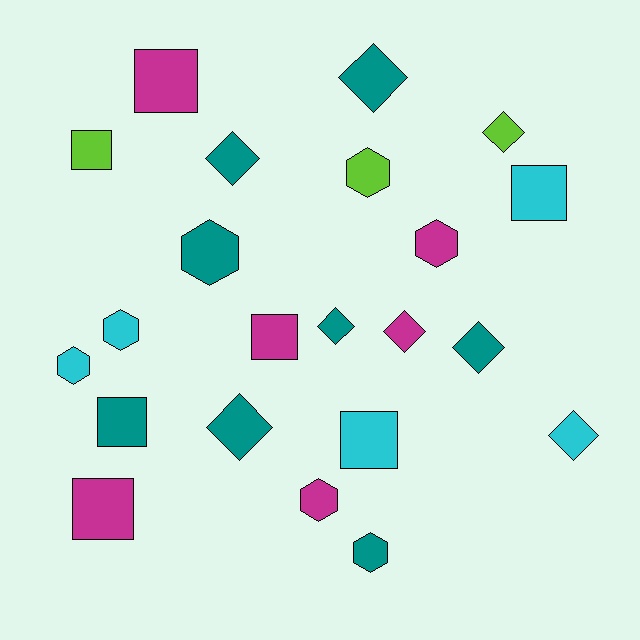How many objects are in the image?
There are 22 objects.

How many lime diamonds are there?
There is 1 lime diamond.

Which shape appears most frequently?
Diamond, with 8 objects.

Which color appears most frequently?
Teal, with 8 objects.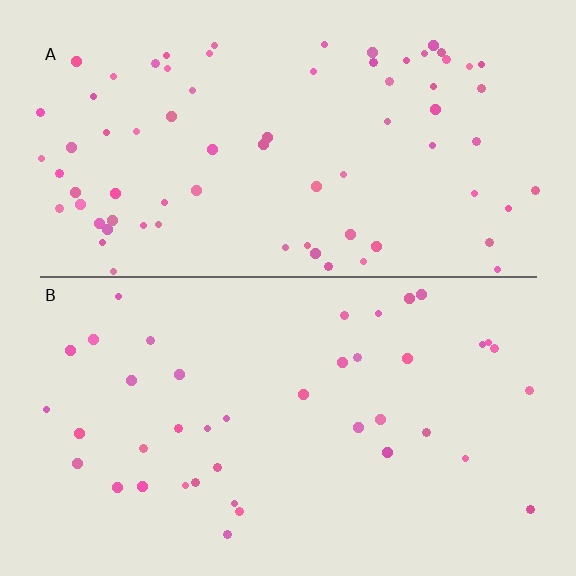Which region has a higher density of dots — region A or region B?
A (the top).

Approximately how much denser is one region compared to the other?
Approximately 1.8× — region A over region B.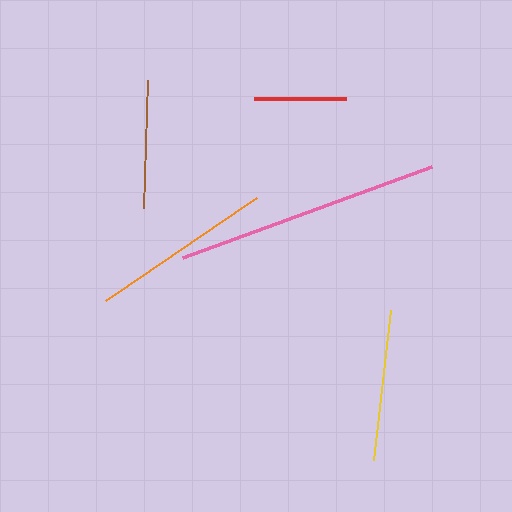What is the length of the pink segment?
The pink segment is approximately 265 pixels long.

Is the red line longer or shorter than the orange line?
The orange line is longer than the red line.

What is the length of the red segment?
The red segment is approximately 92 pixels long.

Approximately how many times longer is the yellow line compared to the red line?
The yellow line is approximately 1.6 times the length of the red line.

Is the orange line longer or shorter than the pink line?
The pink line is longer than the orange line.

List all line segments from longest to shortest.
From longest to shortest: pink, orange, yellow, brown, red.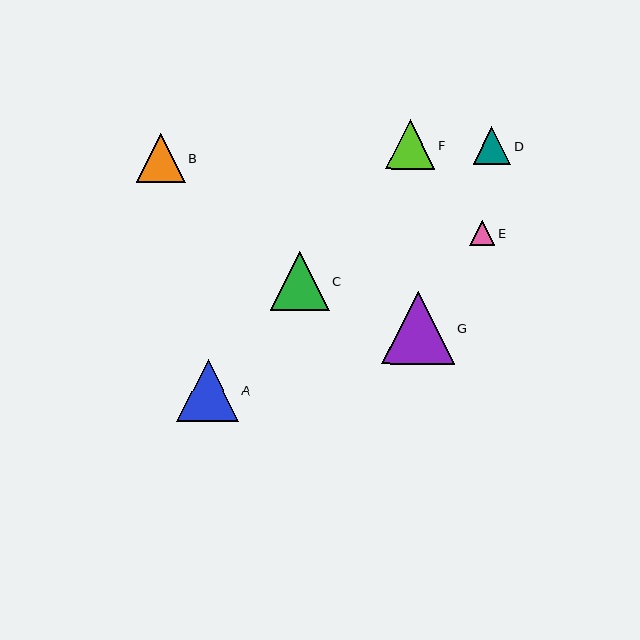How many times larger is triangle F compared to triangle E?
Triangle F is approximately 2.0 times the size of triangle E.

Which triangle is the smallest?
Triangle E is the smallest with a size of approximately 25 pixels.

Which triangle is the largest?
Triangle G is the largest with a size of approximately 73 pixels.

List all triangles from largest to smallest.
From largest to smallest: G, A, C, F, B, D, E.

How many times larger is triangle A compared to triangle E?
Triangle A is approximately 2.5 times the size of triangle E.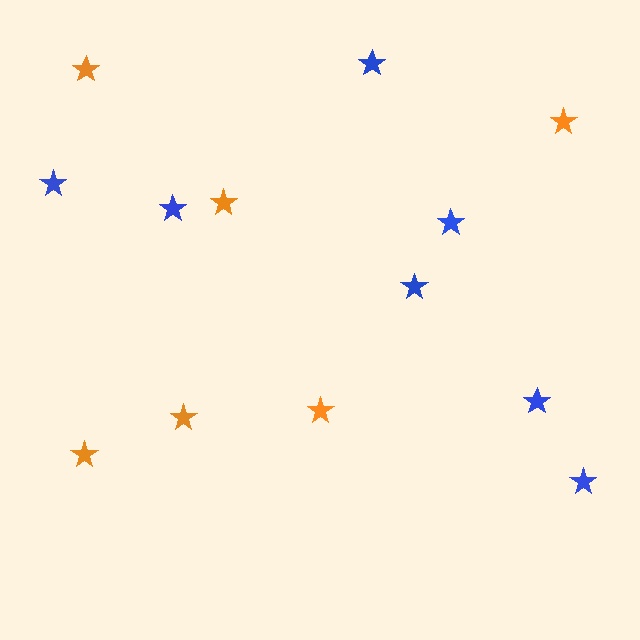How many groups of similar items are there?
There are 2 groups: one group of blue stars (7) and one group of orange stars (6).